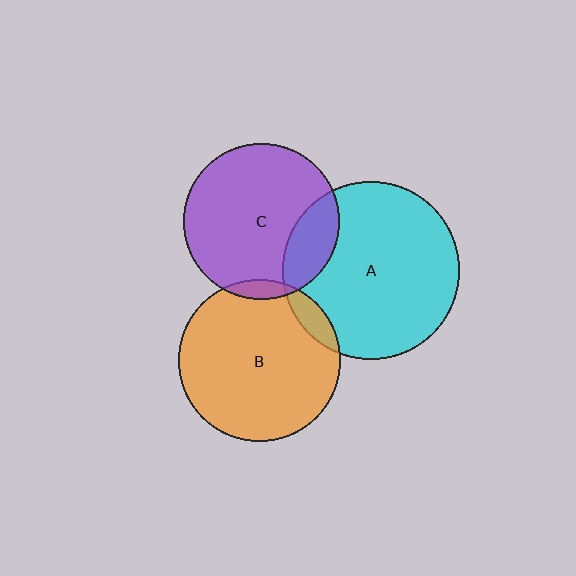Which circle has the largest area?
Circle A (cyan).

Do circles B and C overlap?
Yes.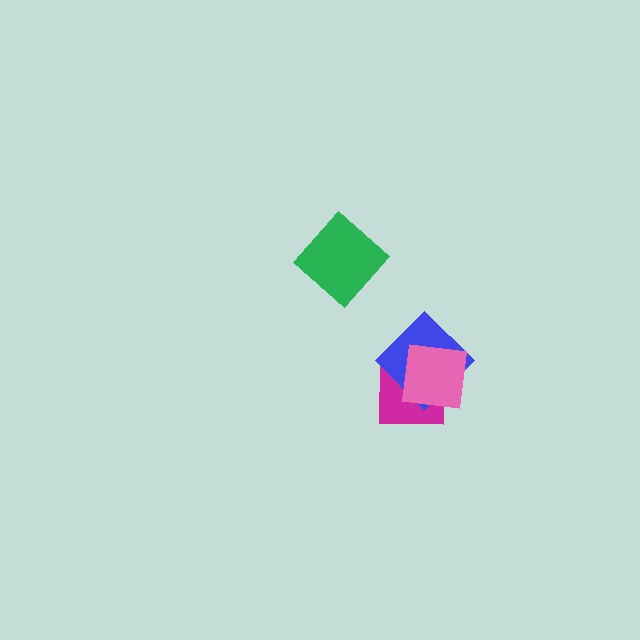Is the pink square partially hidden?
No, no other shape covers it.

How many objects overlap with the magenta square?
2 objects overlap with the magenta square.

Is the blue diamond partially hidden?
Yes, it is partially covered by another shape.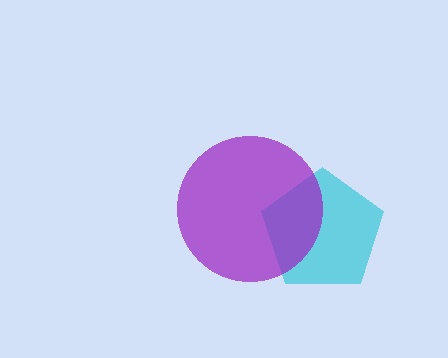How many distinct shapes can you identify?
There are 2 distinct shapes: a cyan pentagon, a purple circle.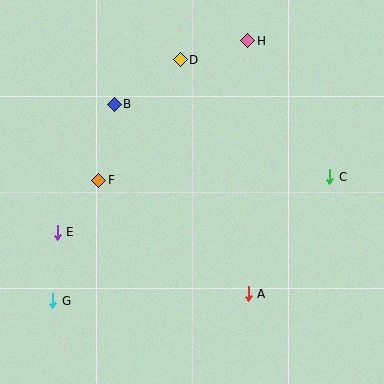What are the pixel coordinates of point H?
Point H is at (248, 41).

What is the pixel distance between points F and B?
The distance between F and B is 78 pixels.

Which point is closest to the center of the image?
Point F at (99, 180) is closest to the center.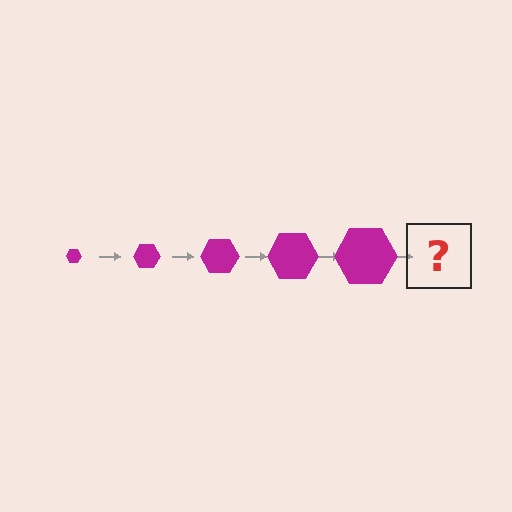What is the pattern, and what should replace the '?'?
The pattern is that the hexagon gets progressively larger each step. The '?' should be a magenta hexagon, larger than the previous one.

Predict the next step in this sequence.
The next step is a magenta hexagon, larger than the previous one.